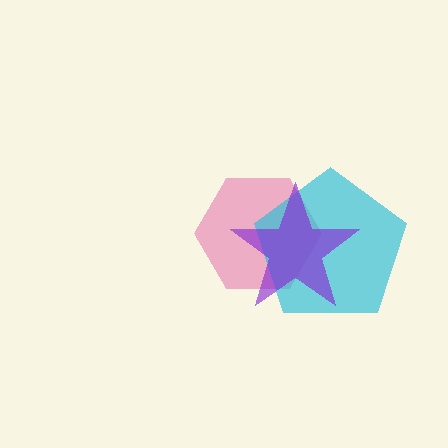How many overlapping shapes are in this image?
There are 3 overlapping shapes in the image.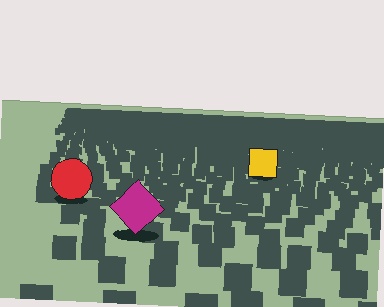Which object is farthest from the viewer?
The yellow square is farthest from the viewer. It appears smaller and the ground texture around it is denser.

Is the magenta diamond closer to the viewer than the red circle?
Yes. The magenta diamond is closer — you can tell from the texture gradient: the ground texture is coarser near it.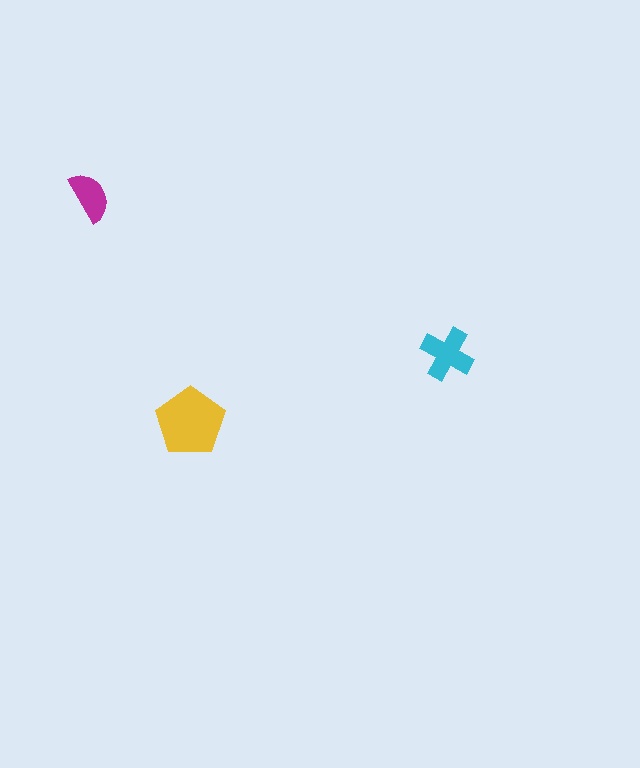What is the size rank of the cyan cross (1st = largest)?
2nd.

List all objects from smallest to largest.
The magenta semicircle, the cyan cross, the yellow pentagon.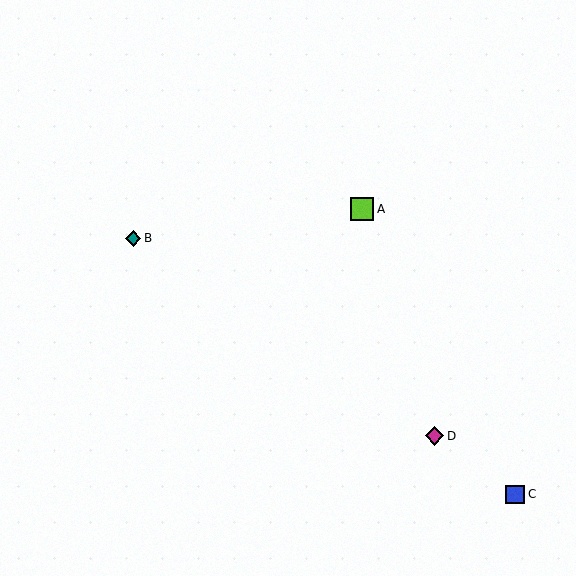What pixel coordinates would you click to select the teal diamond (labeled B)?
Click at (133, 238) to select the teal diamond B.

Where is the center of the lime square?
The center of the lime square is at (362, 209).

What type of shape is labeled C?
Shape C is a blue square.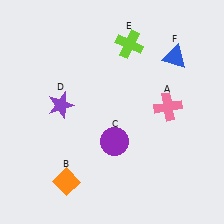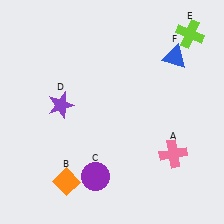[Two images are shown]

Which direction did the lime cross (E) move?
The lime cross (E) moved right.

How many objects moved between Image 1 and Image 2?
3 objects moved between the two images.